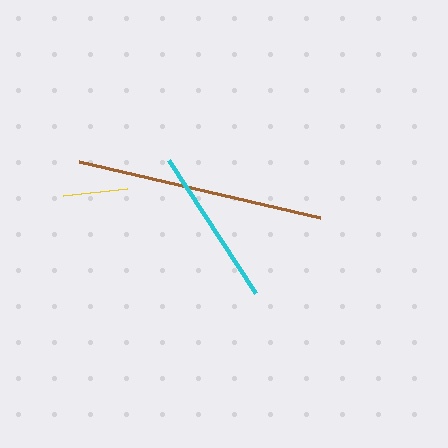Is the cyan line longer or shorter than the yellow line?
The cyan line is longer than the yellow line.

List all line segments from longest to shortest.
From longest to shortest: brown, cyan, yellow.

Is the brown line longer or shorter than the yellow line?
The brown line is longer than the yellow line.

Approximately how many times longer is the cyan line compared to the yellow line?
The cyan line is approximately 2.5 times the length of the yellow line.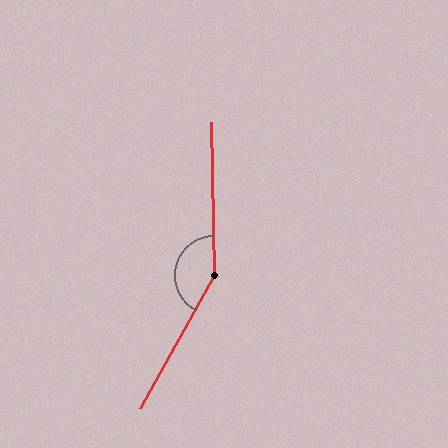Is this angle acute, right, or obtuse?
It is obtuse.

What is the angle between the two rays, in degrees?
Approximately 150 degrees.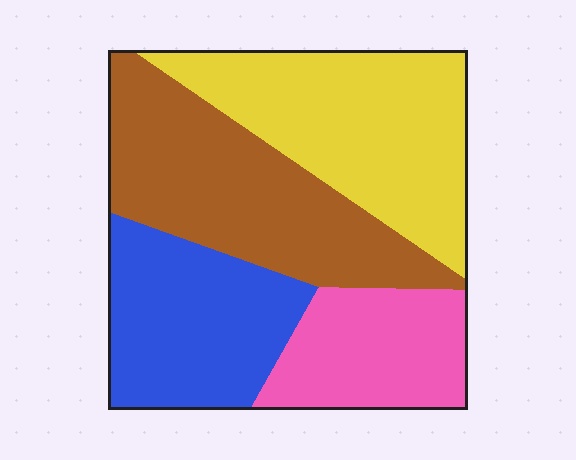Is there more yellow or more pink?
Yellow.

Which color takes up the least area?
Pink, at roughly 15%.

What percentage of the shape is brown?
Brown takes up between a quarter and a half of the shape.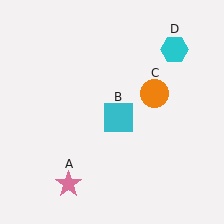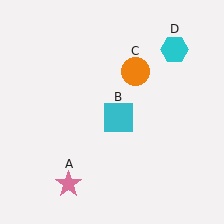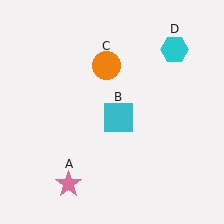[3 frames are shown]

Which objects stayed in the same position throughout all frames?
Pink star (object A) and cyan square (object B) and cyan hexagon (object D) remained stationary.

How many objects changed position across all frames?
1 object changed position: orange circle (object C).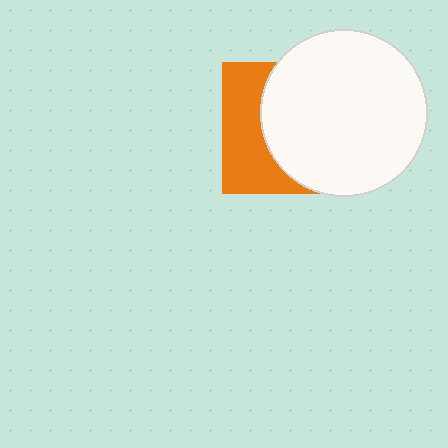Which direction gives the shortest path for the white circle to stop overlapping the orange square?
Moving right gives the shortest separation.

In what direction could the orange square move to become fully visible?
The orange square could move left. That would shift it out from behind the white circle entirely.